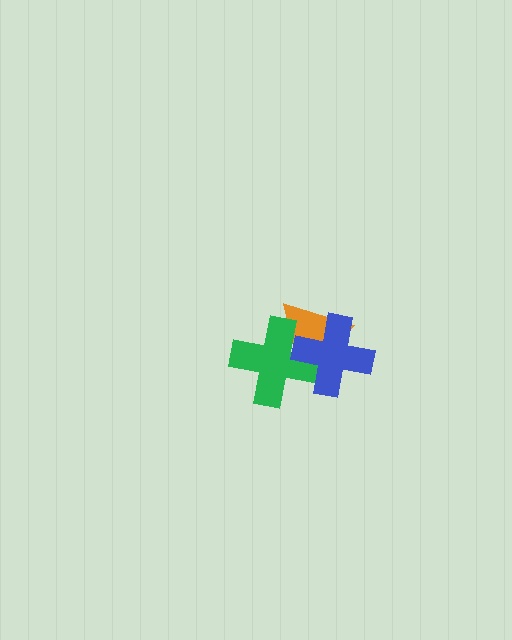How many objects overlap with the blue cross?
2 objects overlap with the blue cross.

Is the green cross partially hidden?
Yes, it is partially covered by another shape.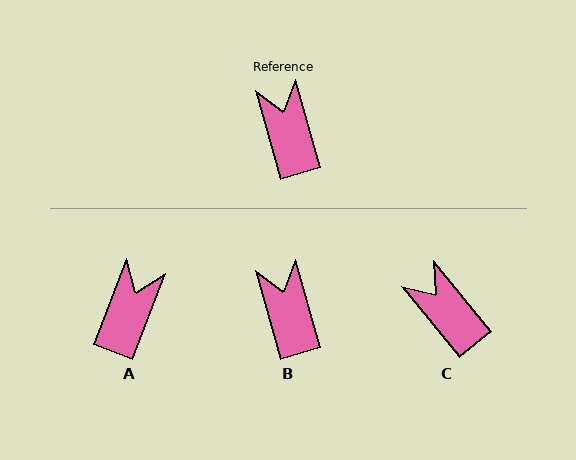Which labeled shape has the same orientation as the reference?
B.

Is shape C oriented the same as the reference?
No, it is off by about 23 degrees.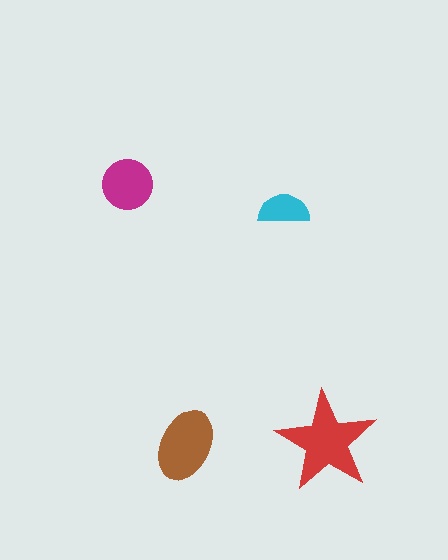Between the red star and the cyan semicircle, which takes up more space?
The red star.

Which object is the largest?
The red star.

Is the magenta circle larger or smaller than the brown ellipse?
Smaller.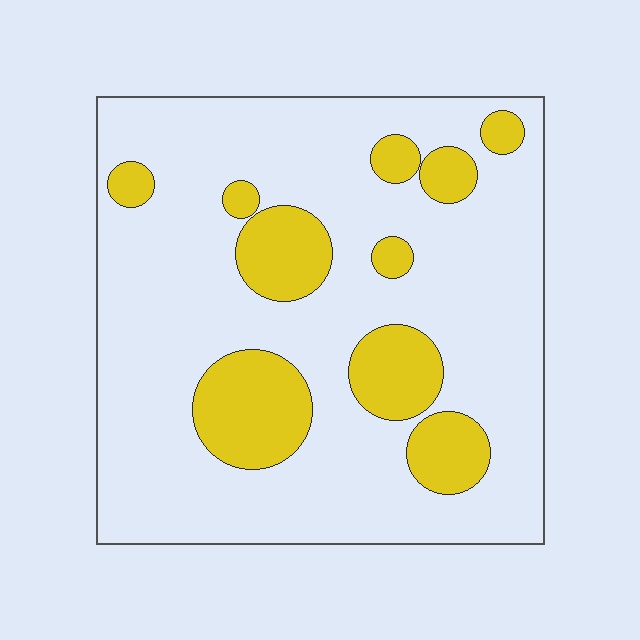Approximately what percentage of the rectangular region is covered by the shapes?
Approximately 20%.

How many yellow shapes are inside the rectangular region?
10.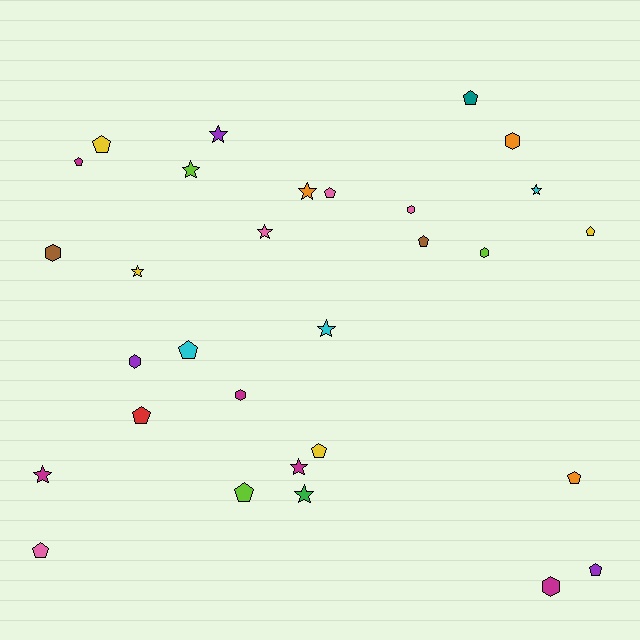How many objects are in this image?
There are 30 objects.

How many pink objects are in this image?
There are 4 pink objects.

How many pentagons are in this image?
There are 13 pentagons.